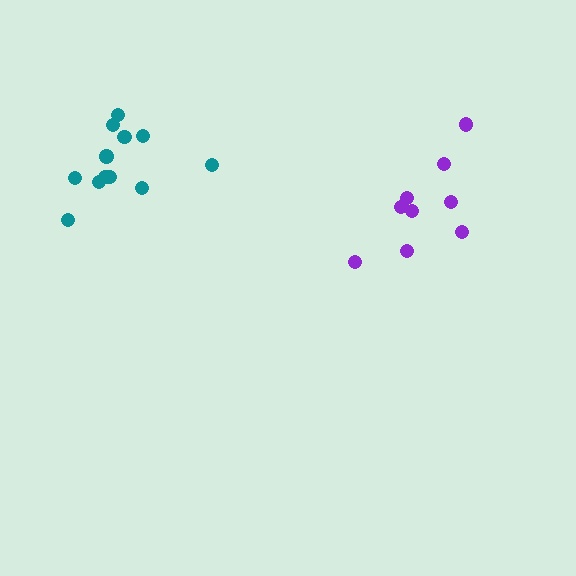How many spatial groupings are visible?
There are 2 spatial groupings.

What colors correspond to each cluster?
The clusters are colored: purple, teal.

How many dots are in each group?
Group 1: 9 dots, Group 2: 12 dots (21 total).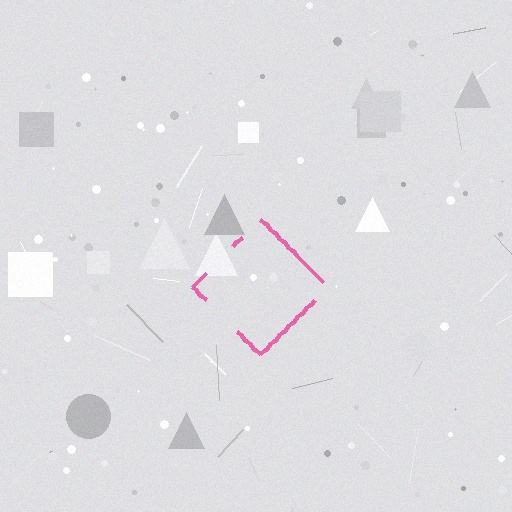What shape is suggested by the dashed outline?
The dashed outline suggests a diamond.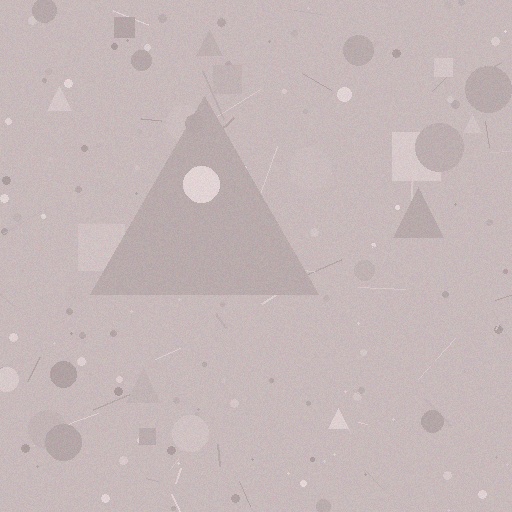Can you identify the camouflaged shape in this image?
The camouflaged shape is a triangle.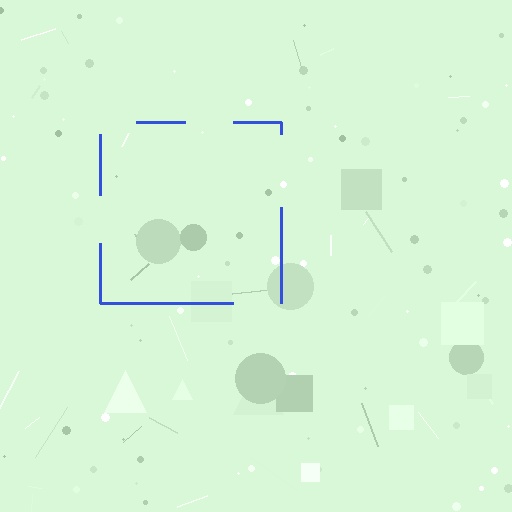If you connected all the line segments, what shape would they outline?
They would outline a square.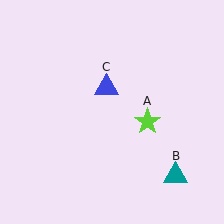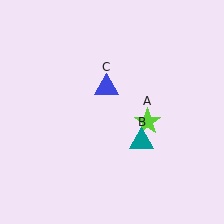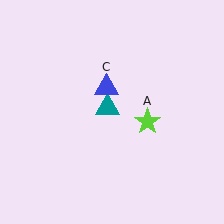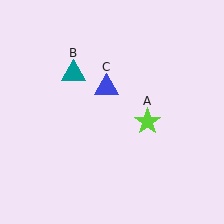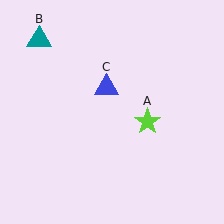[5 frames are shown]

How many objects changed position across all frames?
1 object changed position: teal triangle (object B).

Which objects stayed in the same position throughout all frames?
Lime star (object A) and blue triangle (object C) remained stationary.